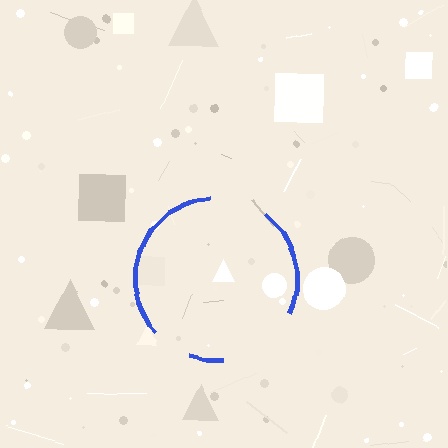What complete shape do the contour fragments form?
The contour fragments form a circle.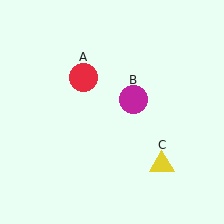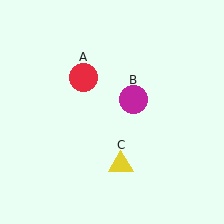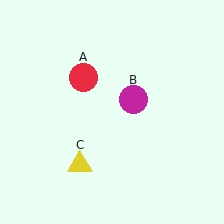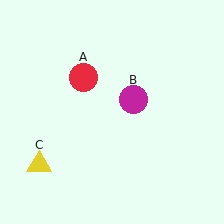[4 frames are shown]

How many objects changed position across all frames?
1 object changed position: yellow triangle (object C).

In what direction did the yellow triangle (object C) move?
The yellow triangle (object C) moved left.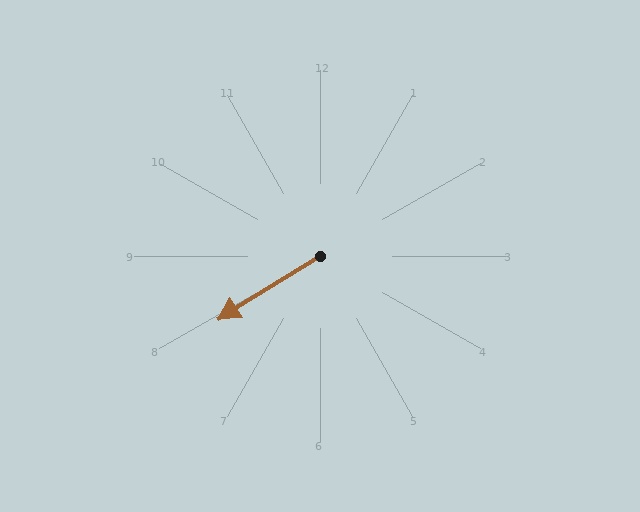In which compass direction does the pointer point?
Southwest.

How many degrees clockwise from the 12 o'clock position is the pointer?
Approximately 238 degrees.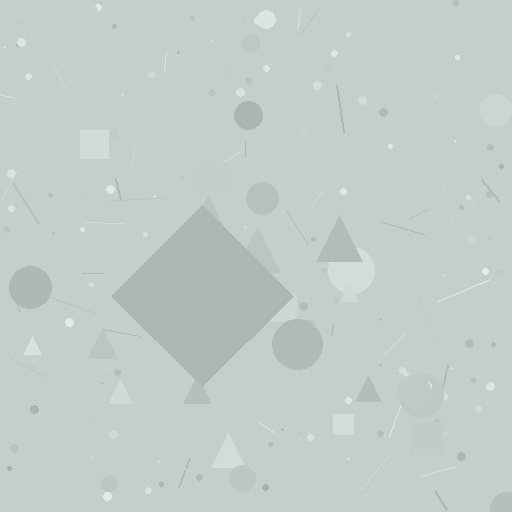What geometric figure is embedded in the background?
A diamond is embedded in the background.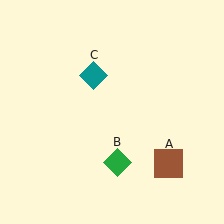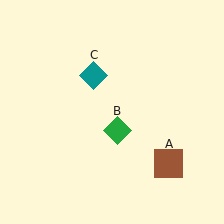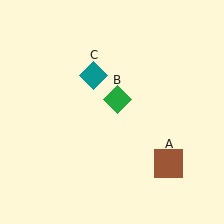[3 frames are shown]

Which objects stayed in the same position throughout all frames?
Brown square (object A) and teal diamond (object C) remained stationary.